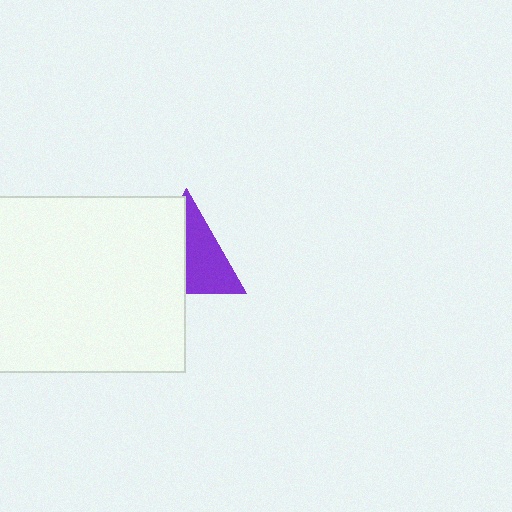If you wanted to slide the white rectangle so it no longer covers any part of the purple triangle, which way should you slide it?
Slide it left — that is the most direct way to separate the two shapes.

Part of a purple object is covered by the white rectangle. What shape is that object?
It is a triangle.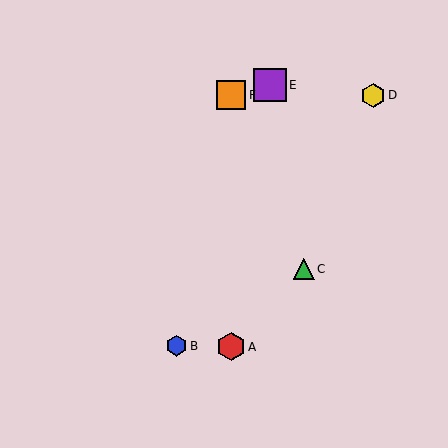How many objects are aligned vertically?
2 objects (A, F) are aligned vertically.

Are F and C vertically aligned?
No, F is at x≈231 and C is at x≈304.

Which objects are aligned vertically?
Objects A, F are aligned vertically.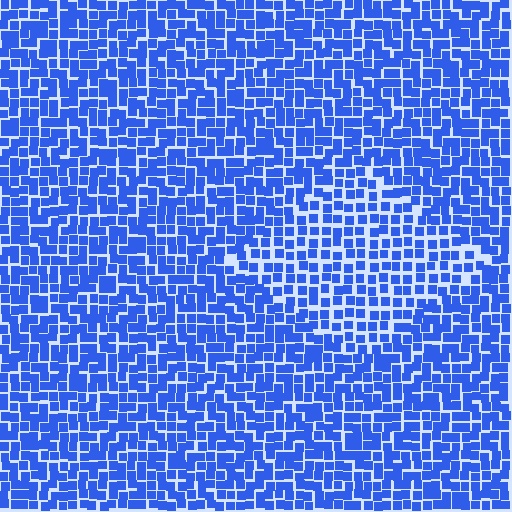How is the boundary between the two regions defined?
The boundary is defined by a change in element density (approximately 1.5x ratio). All elements are the same color, size, and shape.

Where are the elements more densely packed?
The elements are more densely packed outside the diamond boundary.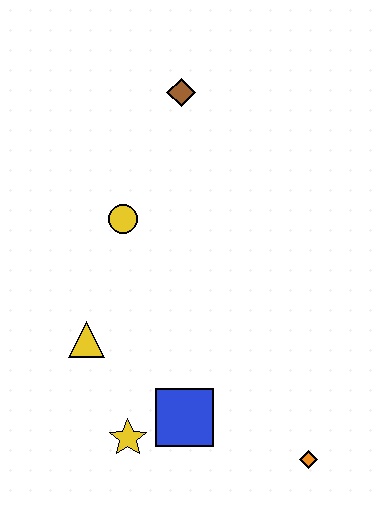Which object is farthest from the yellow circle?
The orange diamond is farthest from the yellow circle.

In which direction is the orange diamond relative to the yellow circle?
The orange diamond is below the yellow circle.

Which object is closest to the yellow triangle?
The yellow star is closest to the yellow triangle.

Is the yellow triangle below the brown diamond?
Yes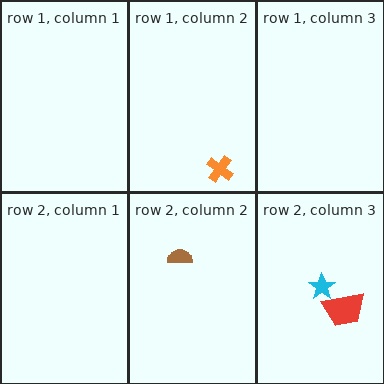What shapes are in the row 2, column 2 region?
The brown semicircle.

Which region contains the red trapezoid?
The row 2, column 3 region.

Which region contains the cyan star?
The row 2, column 3 region.